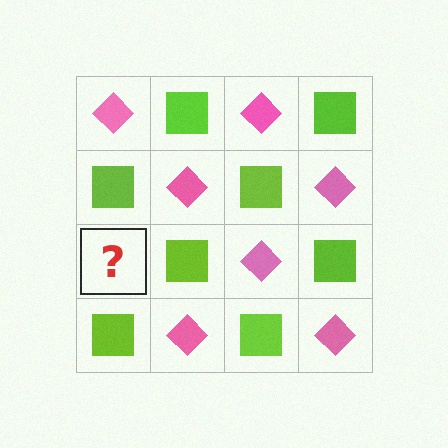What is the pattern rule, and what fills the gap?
The rule is that it alternates pink diamond and lime square in a checkerboard pattern. The gap should be filled with a pink diamond.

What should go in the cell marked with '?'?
The missing cell should contain a pink diamond.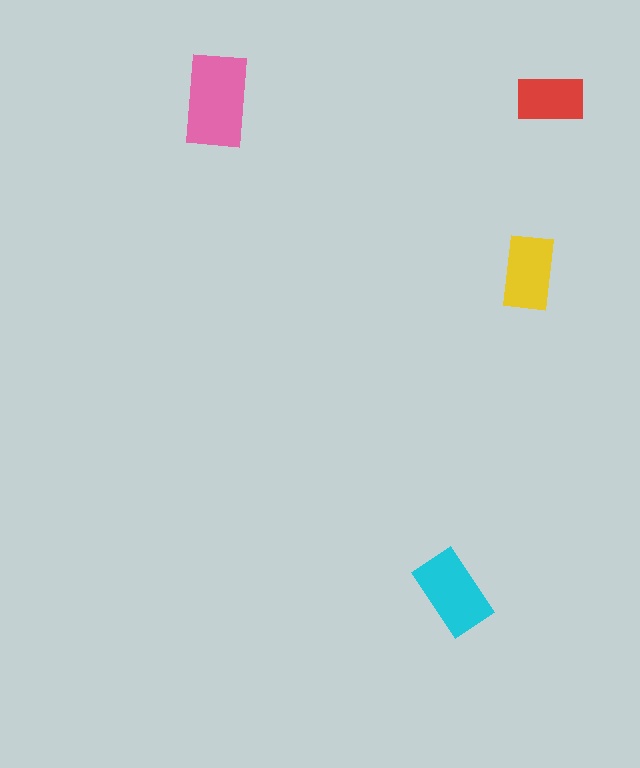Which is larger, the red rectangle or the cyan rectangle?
The cyan one.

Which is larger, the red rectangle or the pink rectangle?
The pink one.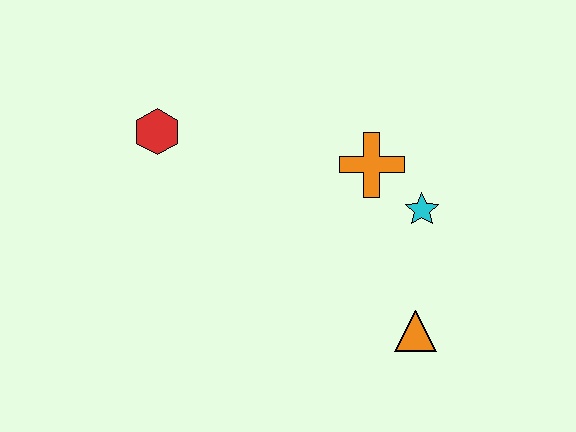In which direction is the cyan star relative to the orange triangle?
The cyan star is above the orange triangle.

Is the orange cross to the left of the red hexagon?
No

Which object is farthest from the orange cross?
The red hexagon is farthest from the orange cross.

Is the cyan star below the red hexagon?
Yes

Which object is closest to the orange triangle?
The cyan star is closest to the orange triangle.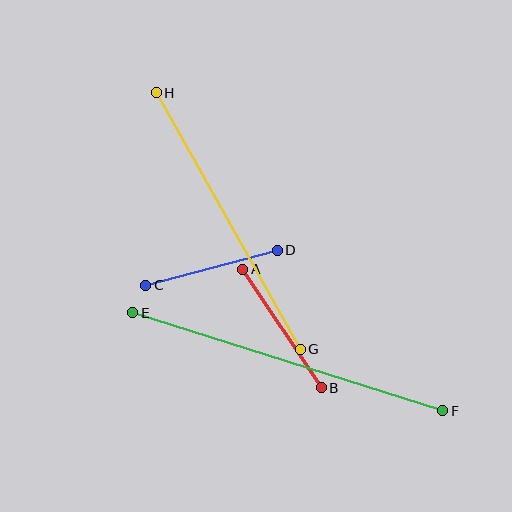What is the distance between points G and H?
The distance is approximately 294 pixels.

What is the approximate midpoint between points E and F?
The midpoint is at approximately (288, 362) pixels.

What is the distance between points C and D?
The distance is approximately 136 pixels.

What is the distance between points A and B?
The distance is approximately 143 pixels.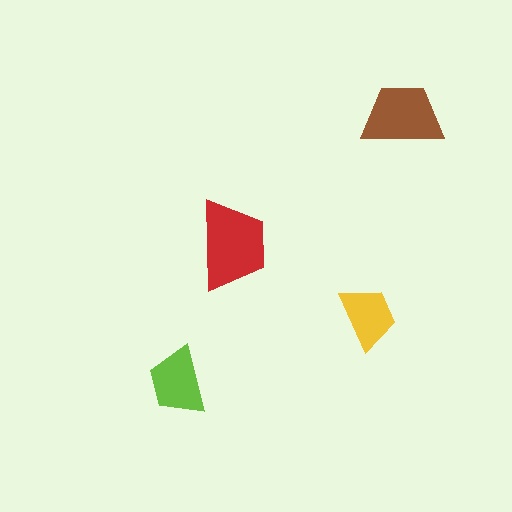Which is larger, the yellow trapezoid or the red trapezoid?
The red one.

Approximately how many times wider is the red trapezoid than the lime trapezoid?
About 1.5 times wider.